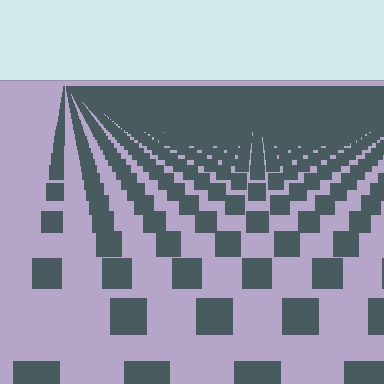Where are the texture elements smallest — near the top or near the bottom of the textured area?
Near the top.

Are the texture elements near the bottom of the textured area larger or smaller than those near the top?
Larger. Near the bottom, elements are closer to the viewer and appear at a bigger on-screen size.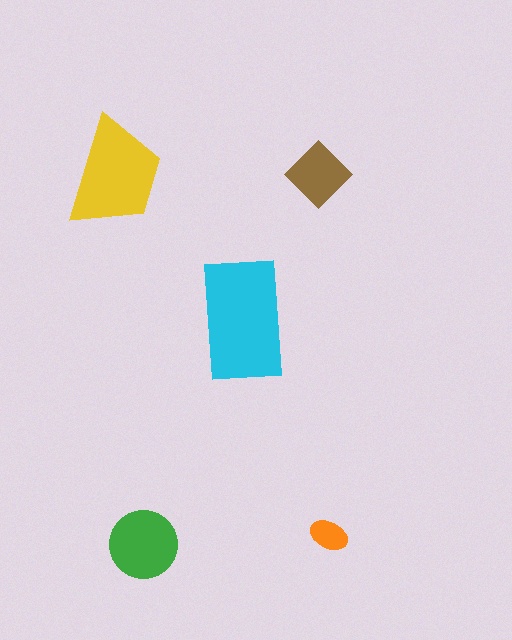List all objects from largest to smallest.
The cyan rectangle, the yellow trapezoid, the green circle, the brown diamond, the orange ellipse.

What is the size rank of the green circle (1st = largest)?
3rd.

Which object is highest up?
The brown diamond is topmost.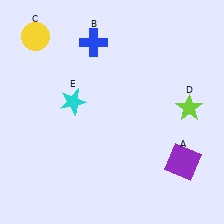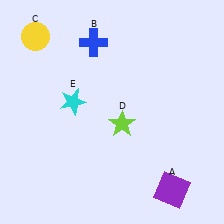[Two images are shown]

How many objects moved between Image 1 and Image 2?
2 objects moved between the two images.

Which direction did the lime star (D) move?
The lime star (D) moved left.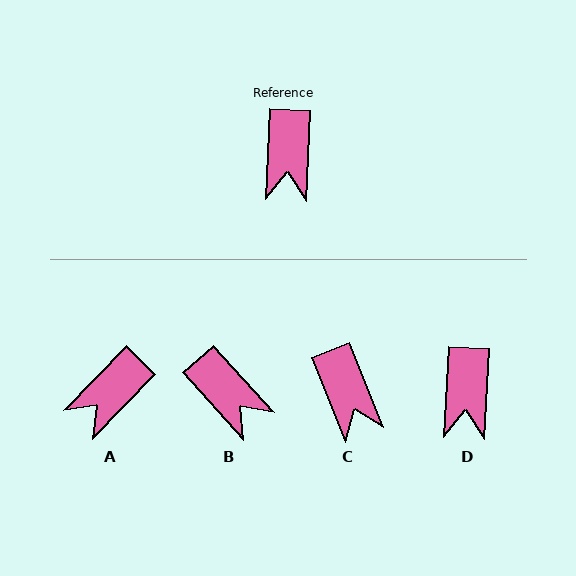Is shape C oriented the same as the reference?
No, it is off by about 24 degrees.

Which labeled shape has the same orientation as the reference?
D.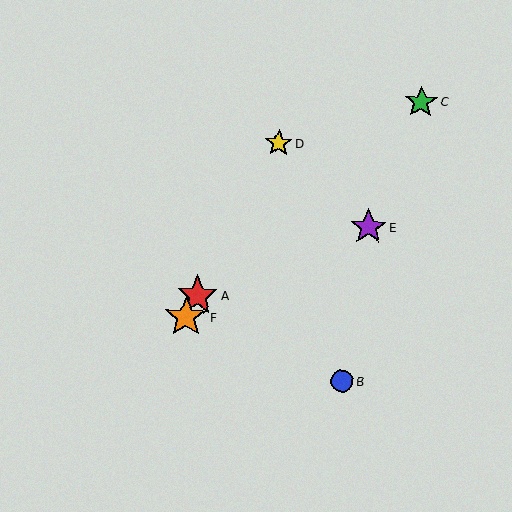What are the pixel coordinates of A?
Object A is at (197, 296).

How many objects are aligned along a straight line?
3 objects (A, D, F) are aligned along a straight line.